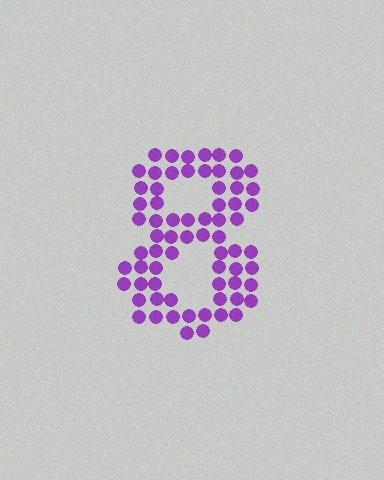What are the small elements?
The small elements are circles.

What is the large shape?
The large shape is the digit 8.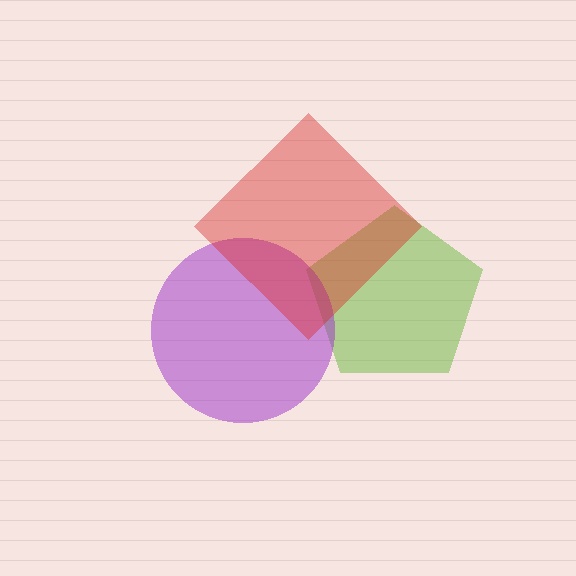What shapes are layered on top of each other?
The layered shapes are: a lime pentagon, a purple circle, a red diamond.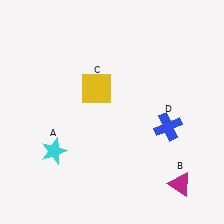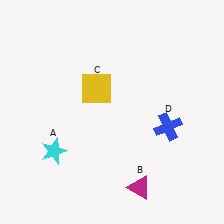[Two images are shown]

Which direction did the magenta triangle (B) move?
The magenta triangle (B) moved left.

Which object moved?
The magenta triangle (B) moved left.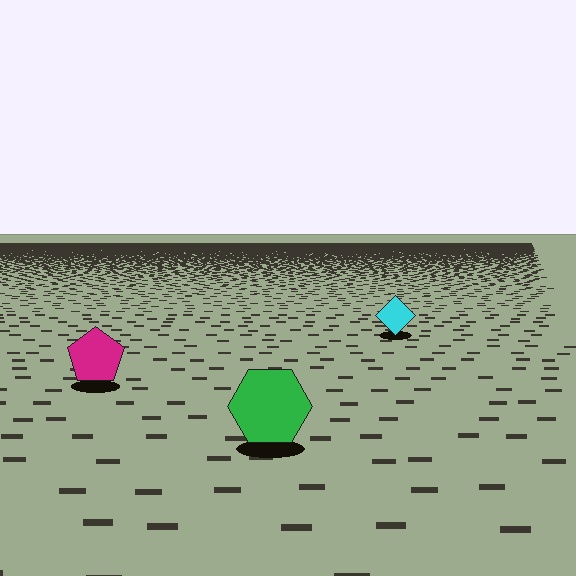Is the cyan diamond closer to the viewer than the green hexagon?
No. The green hexagon is closer — you can tell from the texture gradient: the ground texture is coarser near it.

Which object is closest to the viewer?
The green hexagon is closest. The texture marks near it are larger and more spread out.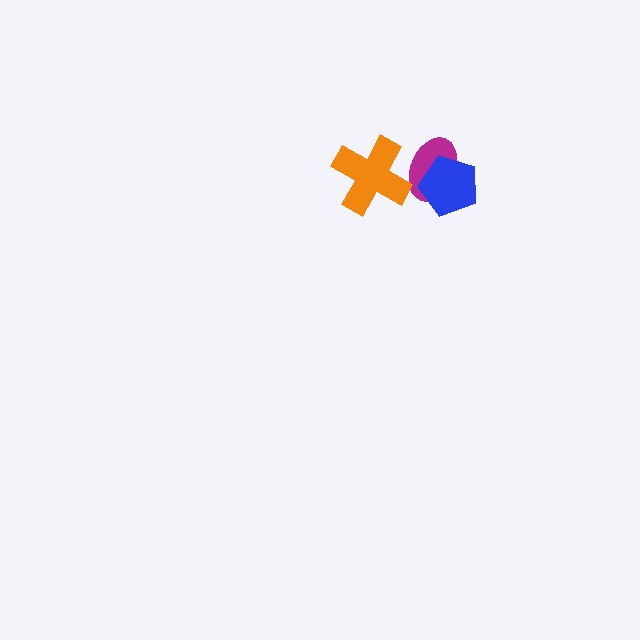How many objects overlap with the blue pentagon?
1 object overlaps with the blue pentagon.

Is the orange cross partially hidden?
No, no other shape covers it.